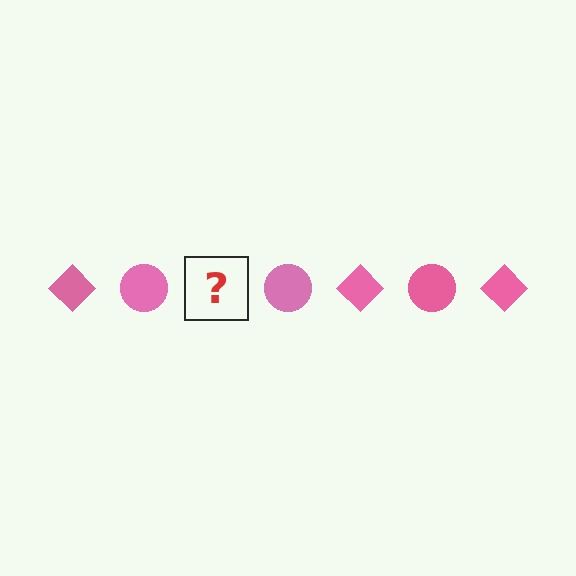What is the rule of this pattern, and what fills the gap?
The rule is that the pattern cycles through diamond, circle shapes in pink. The gap should be filled with a pink diamond.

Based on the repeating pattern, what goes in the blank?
The blank should be a pink diamond.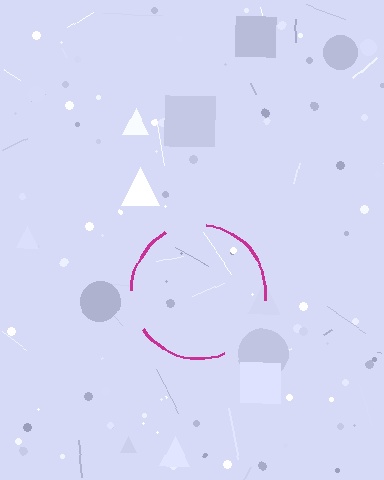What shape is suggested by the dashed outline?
The dashed outline suggests a circle.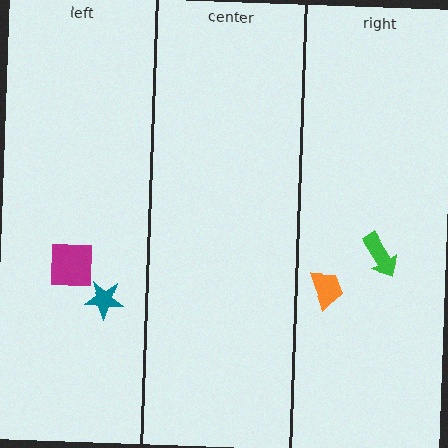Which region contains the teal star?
The left region.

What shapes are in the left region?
The magenta square, the teal star.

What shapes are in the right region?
The green arrow, the orange trapezoid.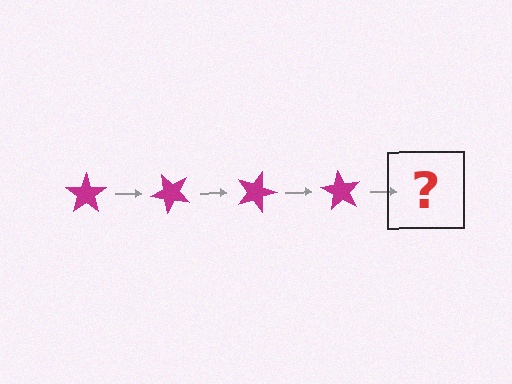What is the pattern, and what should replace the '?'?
The pattern is that the star rotates 45 degrees each step. The '?' should be a magenta star rotated 180 degrees.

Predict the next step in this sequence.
The next step is a magenta star rotated 180 degrees.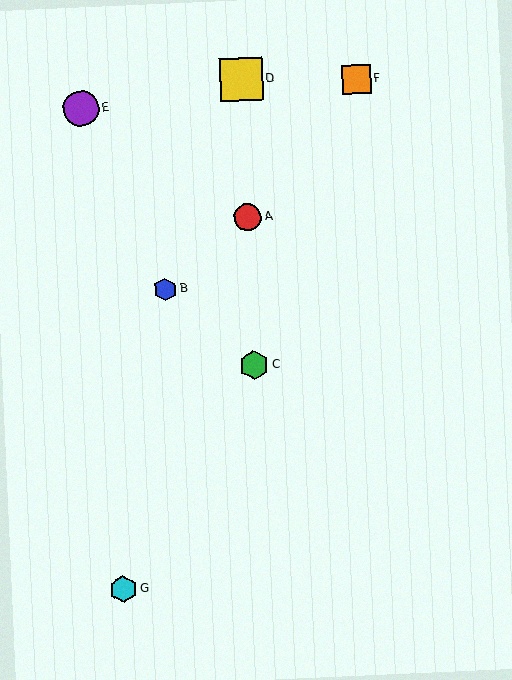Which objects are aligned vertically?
Objects A, C, D are aligned vertically.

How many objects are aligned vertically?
3 objects (A, C, D) are aligned vertically.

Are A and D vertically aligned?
Yes, both are at x≈248.